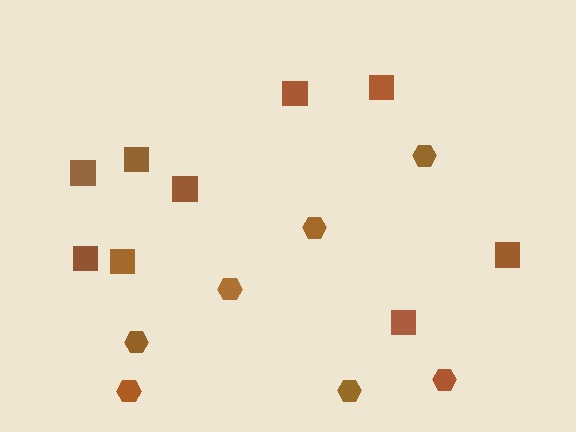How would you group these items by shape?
There are 2 groups: one group of hexagons (7) and one group of squares (9).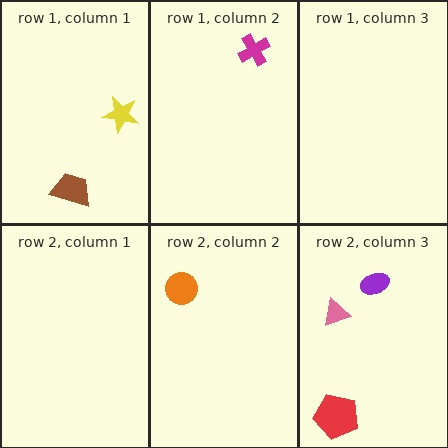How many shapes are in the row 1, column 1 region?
2.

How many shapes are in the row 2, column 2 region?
1.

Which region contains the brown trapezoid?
The row 1, column 1 region.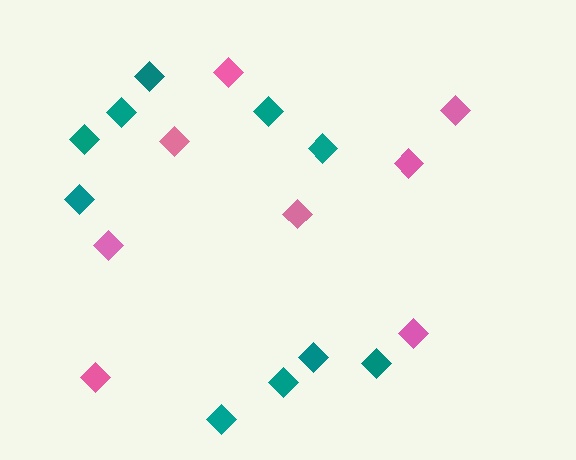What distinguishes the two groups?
There are 2 groups: one group of pink diamonds (8) and one group of teal diamonds (10).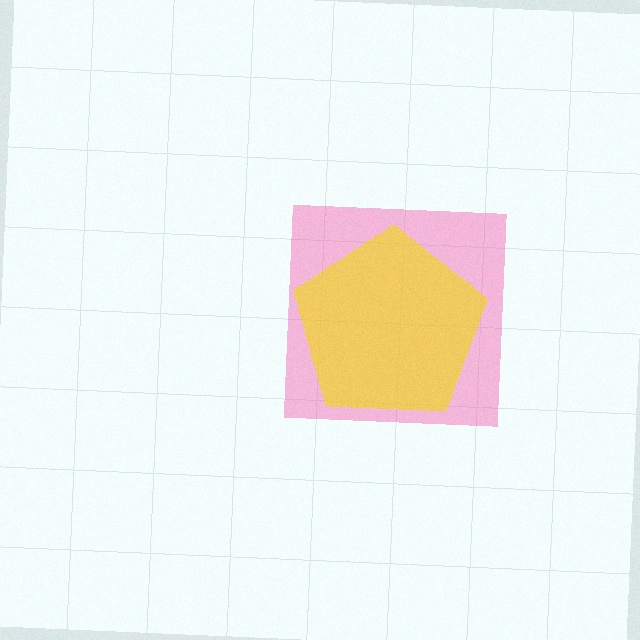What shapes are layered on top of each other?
The layered shapes are: a pink square, a yellow pentagon.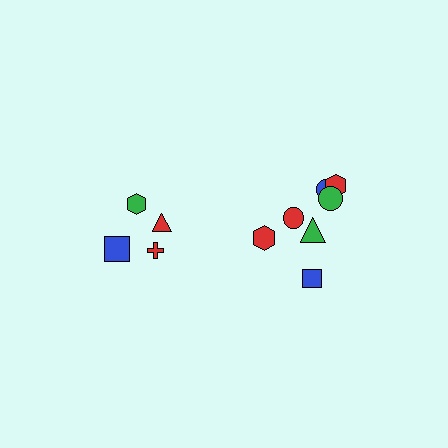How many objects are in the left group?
There are 4 objects.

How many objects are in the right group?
There are 7 objects.